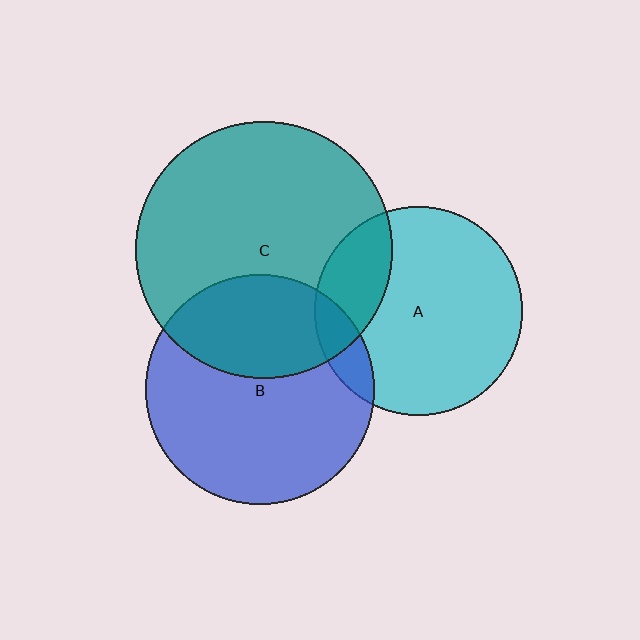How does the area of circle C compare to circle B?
Approximately 1.3 times.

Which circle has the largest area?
Circle C (teal).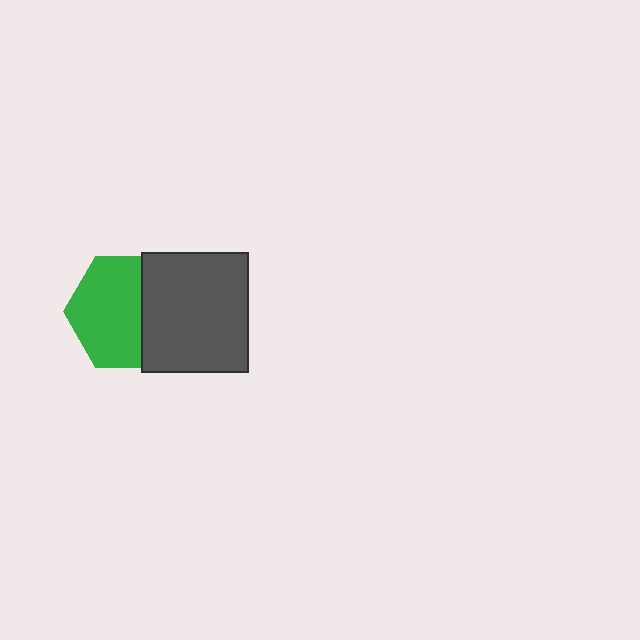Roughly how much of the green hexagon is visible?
About half of it is visible (roughly 64%).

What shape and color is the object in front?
The object in front is a dark gray rectangle.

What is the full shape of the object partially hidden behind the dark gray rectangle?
The partially hidden object is a green hexagon.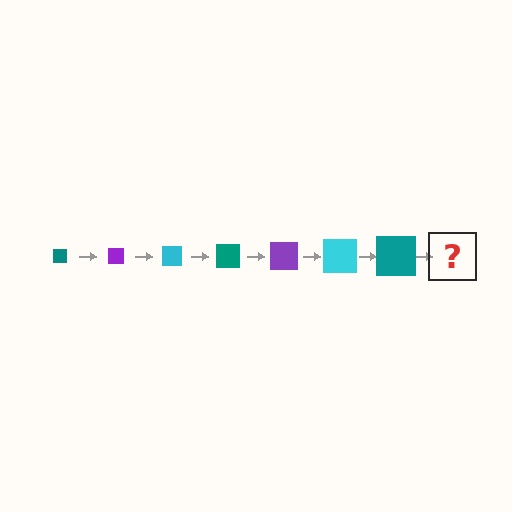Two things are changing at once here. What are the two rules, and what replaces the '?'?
The two rules are that the square grows larger each step and the color cycles through teal, purple, and cyan. The '?' should be a purple square, larger than the previous one.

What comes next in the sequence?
The next element should be a purple square, larger than the previous one.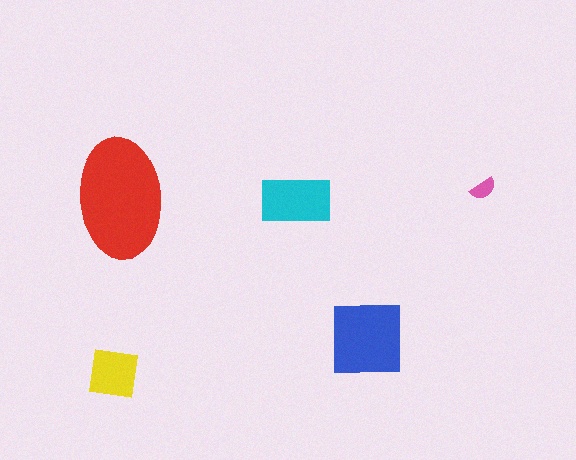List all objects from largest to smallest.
The red ellipse, the blue square, the cyan rectangle, the yellow square, the pink semicircle.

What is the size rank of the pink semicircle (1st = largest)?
5th.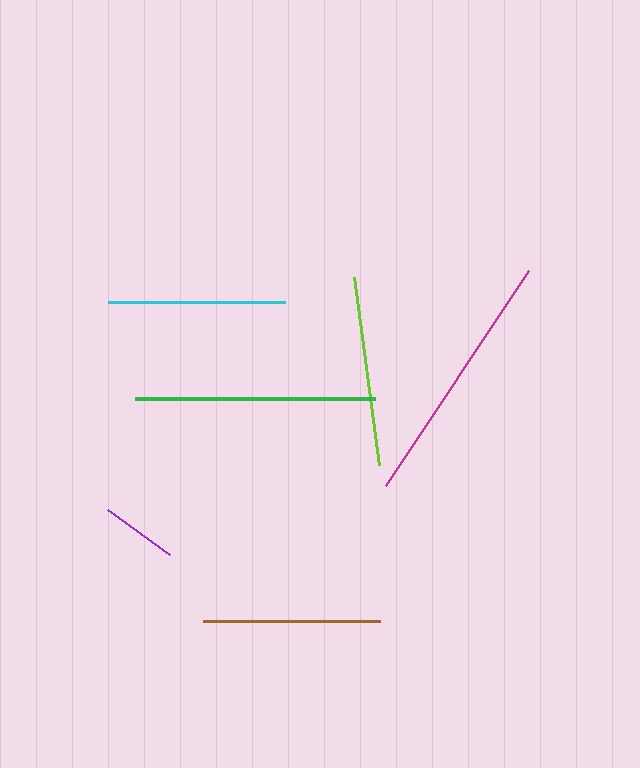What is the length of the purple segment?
The purple segment is approximately 77 pixels long.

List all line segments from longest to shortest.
From longest to shortest: magenta, green, lime, brown, cyan, purple.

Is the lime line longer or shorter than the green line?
The green line is longer than the lime line.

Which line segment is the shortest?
The purple line is the shortest at approximately 77 pixels.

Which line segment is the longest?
The magenta line is the longest at approximately 257 pixels.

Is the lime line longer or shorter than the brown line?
The lime line is longer than the brown line.